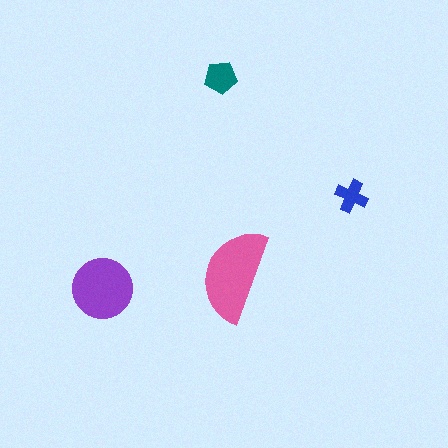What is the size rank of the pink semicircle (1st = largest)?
1st.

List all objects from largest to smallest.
The pink semicircle, the purple circle, the teal pentagon, the blue cross.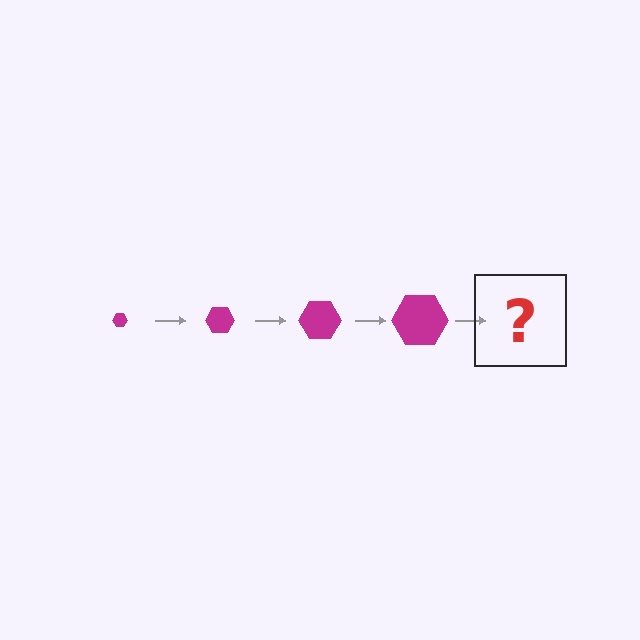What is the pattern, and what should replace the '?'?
The pattern is that the hexagon gets progressively larger each step. The '?' should be a magenta hexagon, larger than the previous one.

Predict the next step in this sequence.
The next step is a magenta hexagon, larger than the previous one.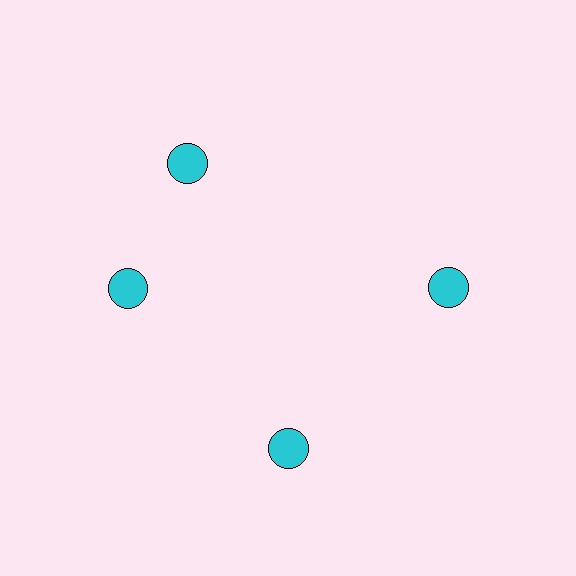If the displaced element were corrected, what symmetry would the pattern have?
It would have 4-fold rotational symmetry — the pattern would map onto itself every 90 degrees.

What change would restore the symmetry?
The symmetry would be restored by rotating it back into even spacing with its neighbors so that all 4 circles sit at equal angles and equal distance from the center.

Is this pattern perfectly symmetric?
No. The 4 cyan circles are arranged in a ring, but one element near the 12 o'clock position is rotated out of alignment along the ring, breaking the 4-fold rotational symmetry.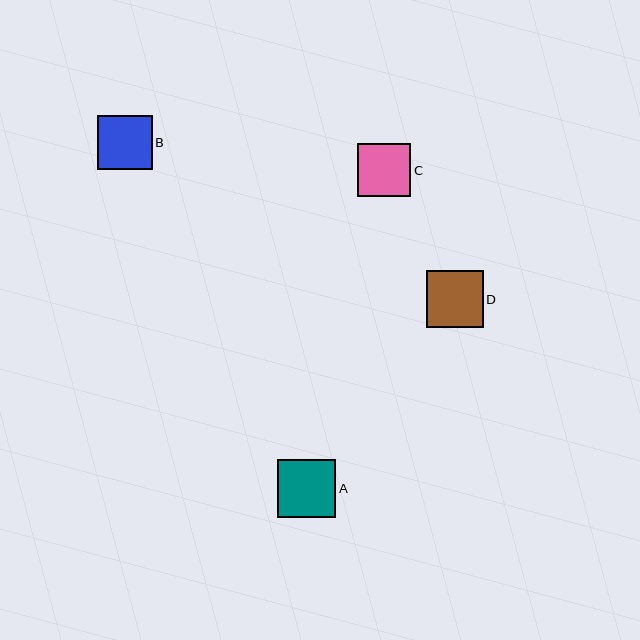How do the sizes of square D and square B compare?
Square D and square B are approximately the same size.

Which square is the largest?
Square A is the largest with a size of approximately 58 pixels.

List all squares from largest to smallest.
From largest to smallest: A, D, B, C.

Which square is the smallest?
Square C is the smallest with a size of approximately 53 pixels.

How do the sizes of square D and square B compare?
Square D and square B are approximately the same size.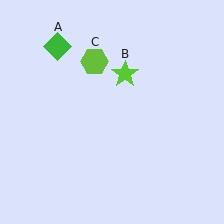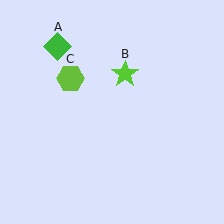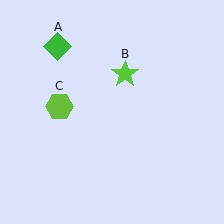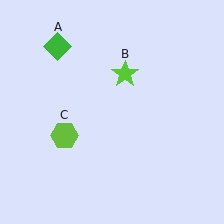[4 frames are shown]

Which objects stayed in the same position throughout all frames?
Green diamond (object A) and lime star (object B) remained stationary.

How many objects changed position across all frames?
1 object changed position: lime hexagon (object C).